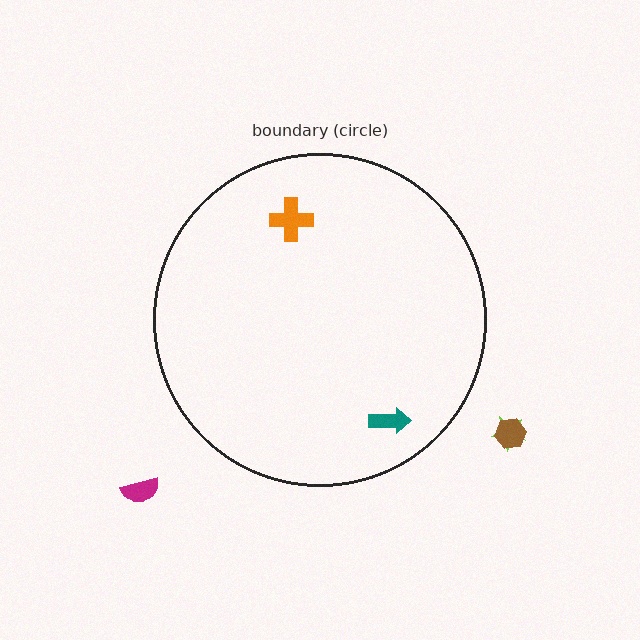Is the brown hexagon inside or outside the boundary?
Outside.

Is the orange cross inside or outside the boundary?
Inside.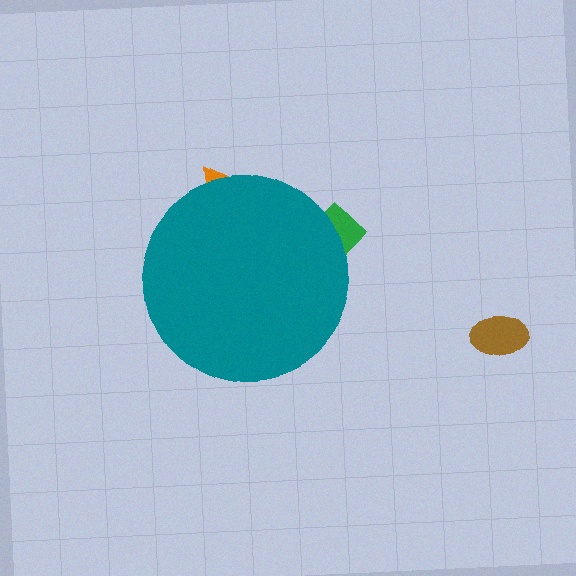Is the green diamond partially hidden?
Yes, the green diamond is partially hidden behind the teal circle.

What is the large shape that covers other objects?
A teal circle.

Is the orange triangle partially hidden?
Yes, the orange triangle is partially hidden behind the teal circle.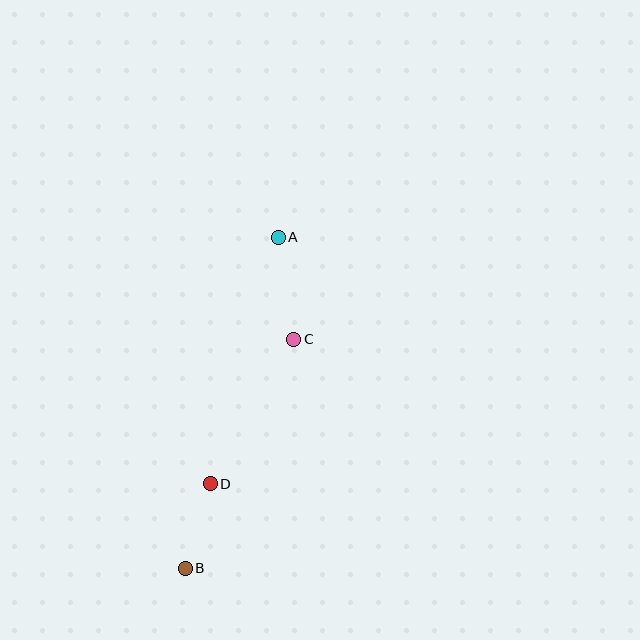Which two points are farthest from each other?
Points A and B are farthest from each other.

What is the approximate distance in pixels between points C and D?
The distance between C and D is approximately 167 pixels.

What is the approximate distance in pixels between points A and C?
The distance between A and C is approximately 103 pixels.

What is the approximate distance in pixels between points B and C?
The distance between B and C is approximately 253 pixels.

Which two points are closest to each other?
Points B and D are closest to each other.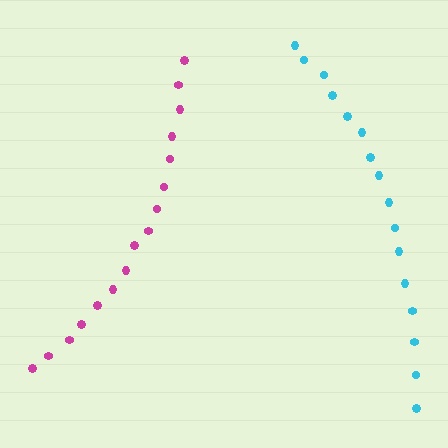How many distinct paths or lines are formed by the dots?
There are 2 distinct paths.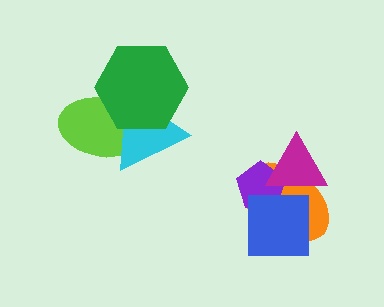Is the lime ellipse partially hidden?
Yes, it is partially covered by another shape.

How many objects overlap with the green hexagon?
2 objects overlap with the green hexagon.